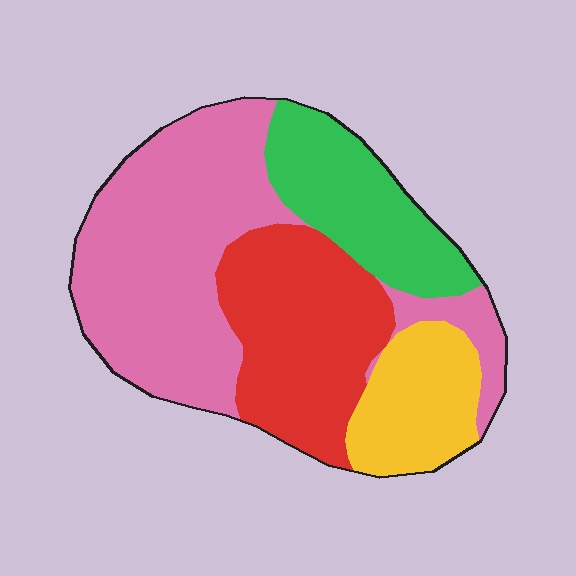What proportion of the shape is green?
Green covers 18% of the shape.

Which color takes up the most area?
Pink, at roughly 45%.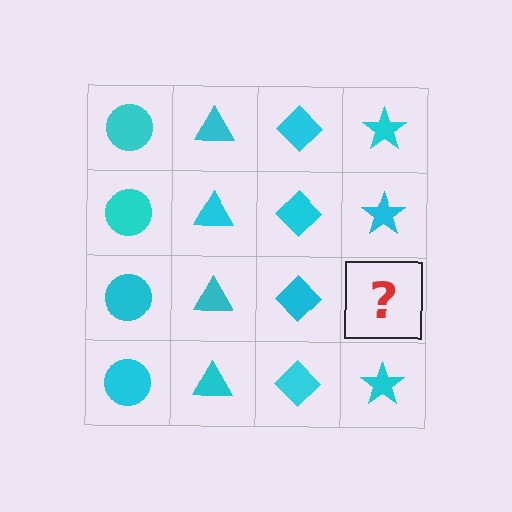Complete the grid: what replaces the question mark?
The question mark should be replaced with a cyan star.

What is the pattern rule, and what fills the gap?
The rule is that each column has a consistent shape. The gap should be filled with a cyan star.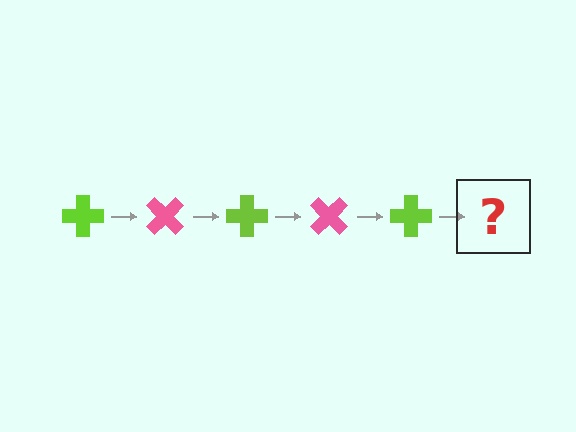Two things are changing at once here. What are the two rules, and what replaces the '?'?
The two rules are that it rotates 45 degrees each step and the color cycles through lime and pink. The '?' should be a pink cross, rotated 225 degrees from the start.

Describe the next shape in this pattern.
It should be a pink cross, rotated 225 degrees from the start.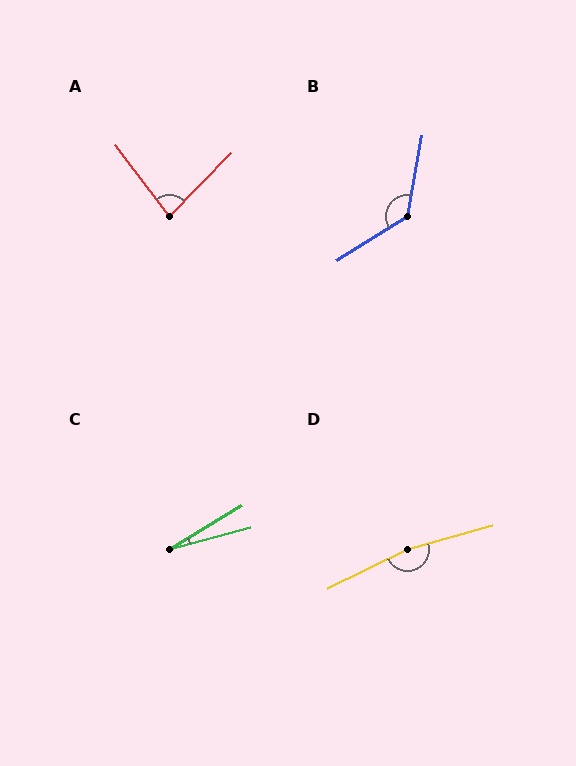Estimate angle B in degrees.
Approximately 132 degrees.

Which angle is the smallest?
C, at approximately 16 degrees.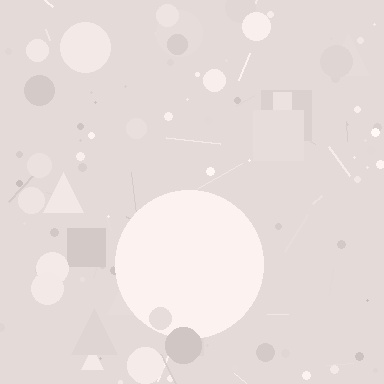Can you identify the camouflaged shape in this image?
The camouflaged shape is a circle.